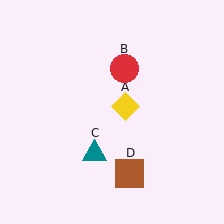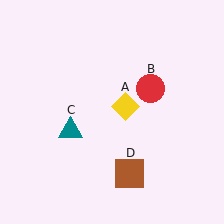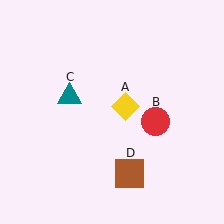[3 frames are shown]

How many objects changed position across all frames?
2 objects changed position: red circle (object B), teal triangle (object C).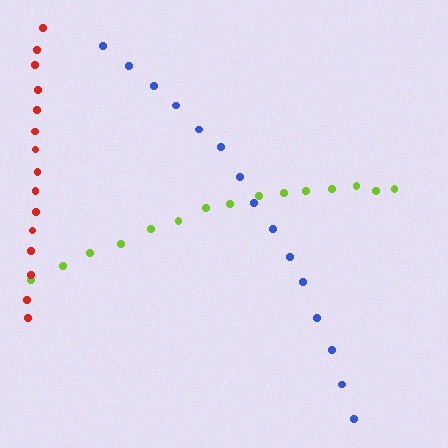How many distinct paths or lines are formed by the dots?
There are 3 distinct paths.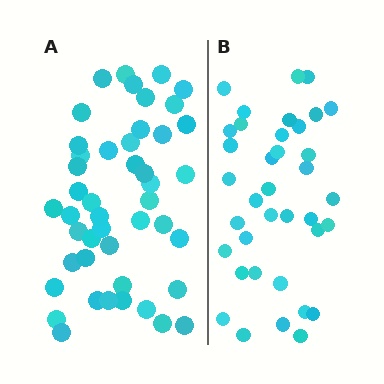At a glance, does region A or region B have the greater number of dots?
Region A (the left region) has more dots.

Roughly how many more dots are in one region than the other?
Region A has roughly 8 or so more dots than region B.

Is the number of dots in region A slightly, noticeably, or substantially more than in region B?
Region A has only slightly more — the two regions are fairly close. The ratio is roughly 1.2 to 1.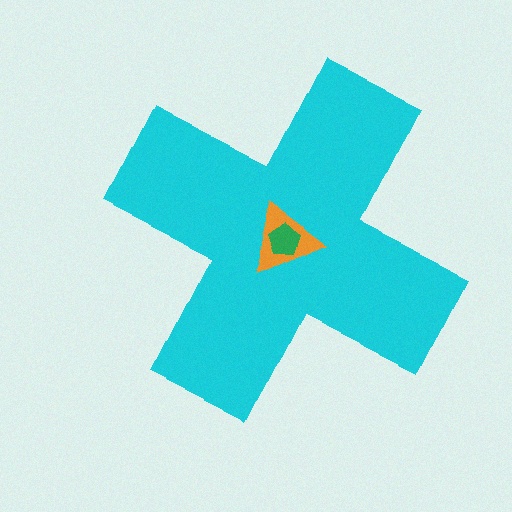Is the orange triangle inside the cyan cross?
Yes.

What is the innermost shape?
The green pentagon.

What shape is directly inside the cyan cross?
The orange triangle.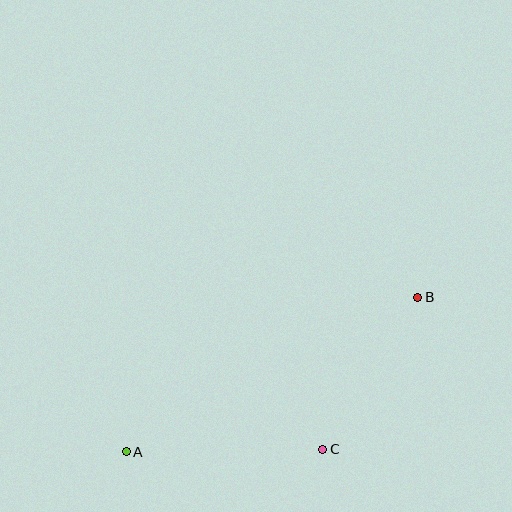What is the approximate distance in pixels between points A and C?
The distance between A and C is approximately 197 pixels.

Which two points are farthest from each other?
Points A and B are farthest from each other.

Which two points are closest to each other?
Points B and C are closest to each other.